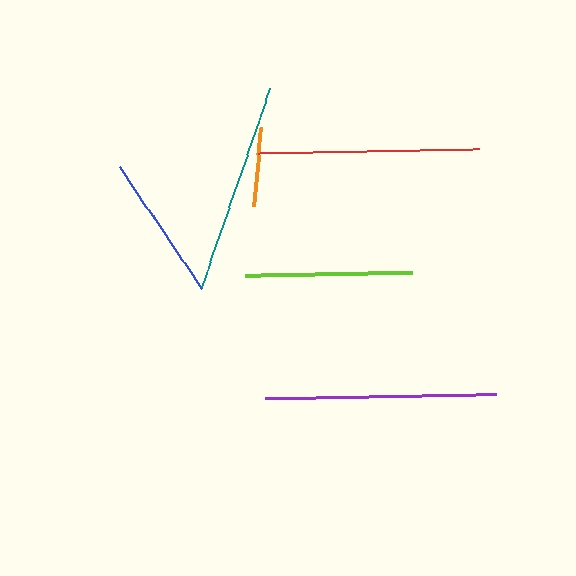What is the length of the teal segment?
The teal segment is approximately 210 pixels long.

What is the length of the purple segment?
The purple segment is approximately 231 pixels long.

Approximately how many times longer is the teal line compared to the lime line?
The teal line is approximately 1.3 times the length of the lime line.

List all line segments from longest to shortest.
From longest to shortest: purple, red, teal, lime, blue, orange.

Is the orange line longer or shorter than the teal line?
The teal line is longer than the orange line.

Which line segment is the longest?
The purple line is the longest at approximately 231 pixels.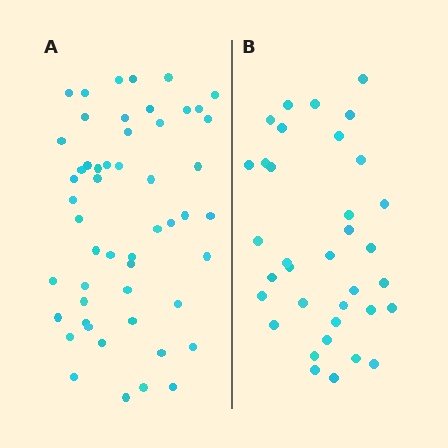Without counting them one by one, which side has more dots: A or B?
Region A (the left region) has more dots.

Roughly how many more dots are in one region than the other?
Region A has approximately 15 more dots than region B.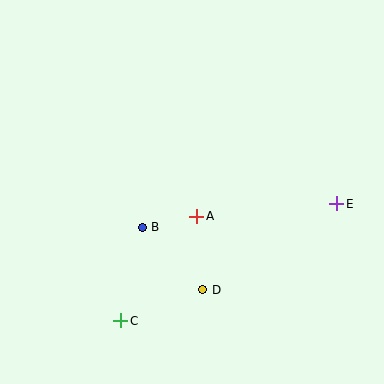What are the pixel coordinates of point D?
Point D is at (203, 290).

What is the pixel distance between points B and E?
The distance between B and E is 196 pixels.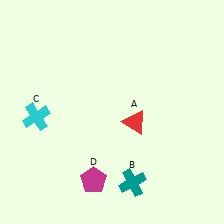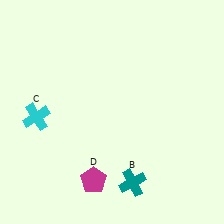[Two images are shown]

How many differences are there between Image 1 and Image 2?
There is 1 difference between the two images.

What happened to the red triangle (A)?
The red triangle (A) was removed in Image 2. It was in the bottom-right area of Image 1.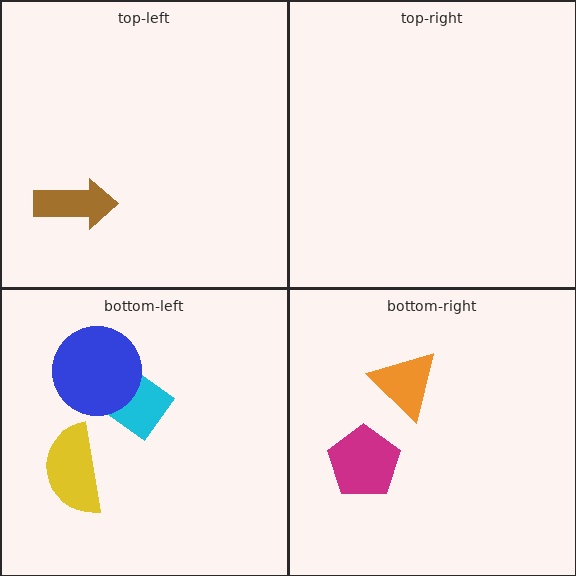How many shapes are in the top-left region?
1.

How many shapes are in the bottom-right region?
2.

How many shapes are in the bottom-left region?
3.